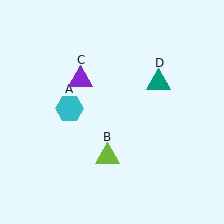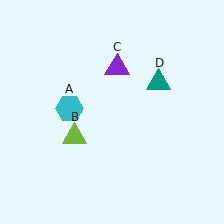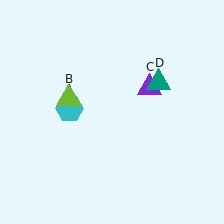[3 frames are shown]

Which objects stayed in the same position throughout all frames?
Cyan hexagon (object A) and teal triangle (object D) remained stationary.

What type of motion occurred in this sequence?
The lime triangle (object B), purple triangle (object C) rotated clockwise around the center of the scene.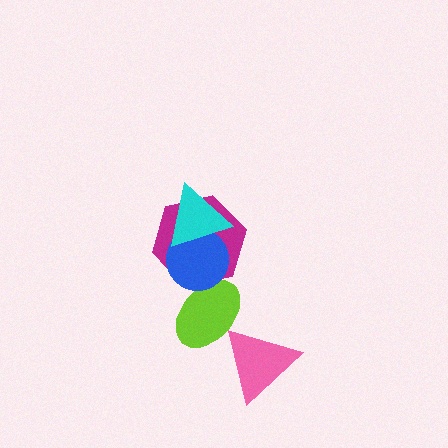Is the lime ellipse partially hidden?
Yes, it is partially covered by another shape.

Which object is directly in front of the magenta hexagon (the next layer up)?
The blue circle is directly in front of the magenta hexagon.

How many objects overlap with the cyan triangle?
2 objects overlap with the cyan triangle.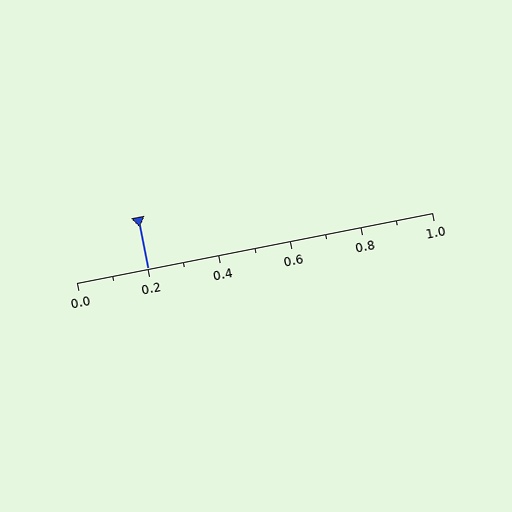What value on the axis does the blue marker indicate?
The marker indicates approximately 0.2.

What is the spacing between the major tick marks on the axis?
The major ticks are spaced 0.2 apart.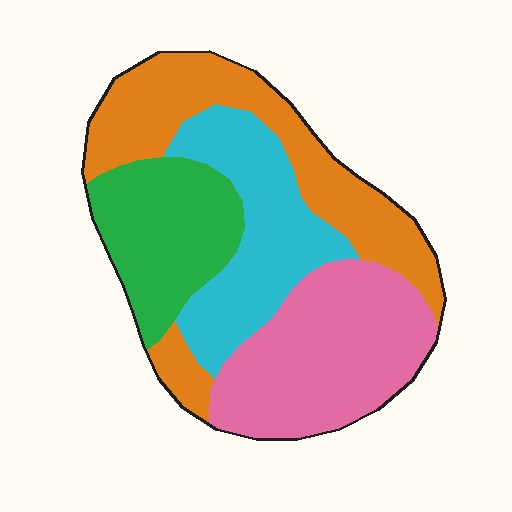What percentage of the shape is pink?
Pink covers 29% of the shape.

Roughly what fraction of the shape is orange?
Orange covers about 30% of the shape.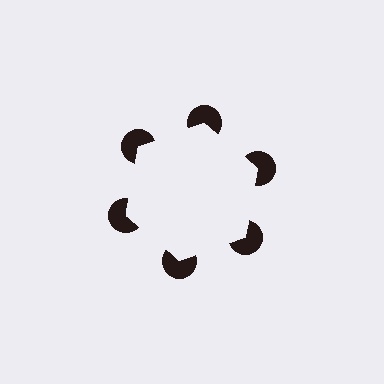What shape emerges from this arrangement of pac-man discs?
An illusory hexagon — its edges are inferred from the aligned wedge cuts in the pac-man discs, not physically drawn.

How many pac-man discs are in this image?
There are 6 — one at each vertex of the illusory hexagon.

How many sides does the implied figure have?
6 sides.